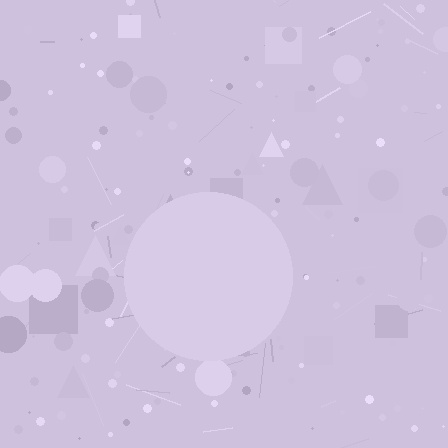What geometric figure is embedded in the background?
A circle is embedded in the background.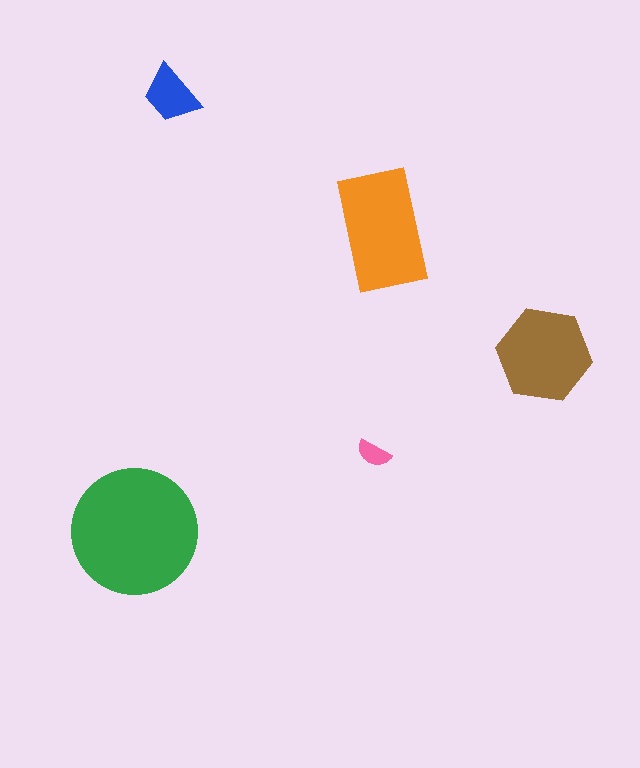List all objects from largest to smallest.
The green circle, the orange rectangle, the brown hexagon, the blue trapezoid, the pink semicircle.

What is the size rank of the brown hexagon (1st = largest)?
3rd.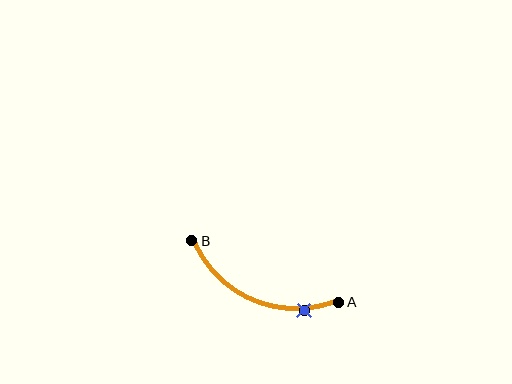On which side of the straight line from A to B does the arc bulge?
The arc bulges below the straight line connecting A and B.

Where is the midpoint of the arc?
The arc midpoint is the point on the curve farthest from the straight line joining A and B. It sits below that line.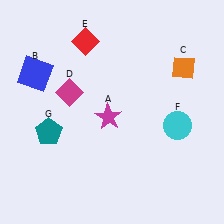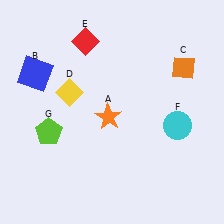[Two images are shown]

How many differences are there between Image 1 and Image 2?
There are 3 differences between the two images.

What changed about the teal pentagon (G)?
In Image 1, G is teal. In Image 2, it changed to lime.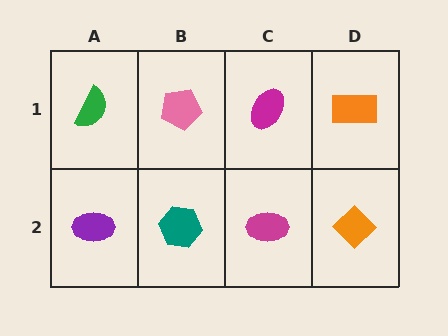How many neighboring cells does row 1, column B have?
3.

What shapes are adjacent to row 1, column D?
An orange diamond (row 2, column D), a magenta ellipse (row 1, column C).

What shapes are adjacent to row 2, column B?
A pink pentagon (row 1, column B), a purple ellipse (row 2, column A), a magenta ellipse (row 2, column C).